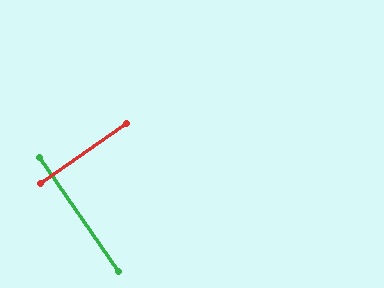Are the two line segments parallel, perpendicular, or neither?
Perpendicular — they meet at approximately 90°.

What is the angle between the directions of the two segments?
Approximately 90 degrees.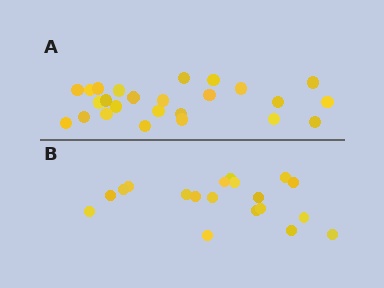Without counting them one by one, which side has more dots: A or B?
Region A (the top region) has more dots.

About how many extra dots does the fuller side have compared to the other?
Region A has about 6 more dots than region B.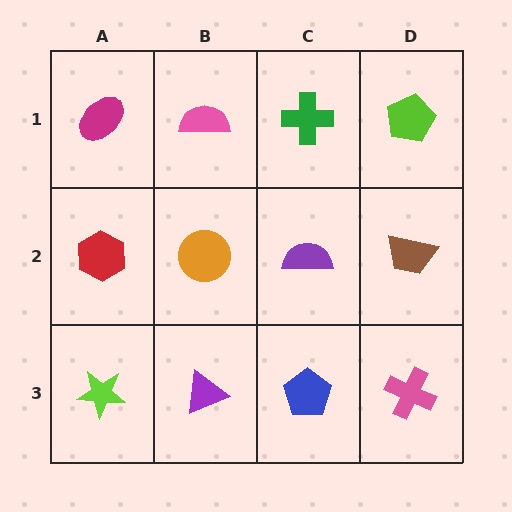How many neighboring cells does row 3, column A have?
2.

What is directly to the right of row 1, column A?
A pink semicircle.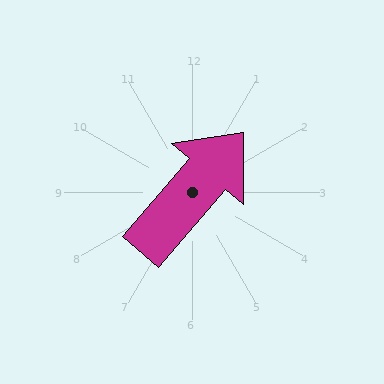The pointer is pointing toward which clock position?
Roughly 1 o'clock.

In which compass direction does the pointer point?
Northeast.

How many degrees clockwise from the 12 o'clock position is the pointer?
Approximately 41 degrees.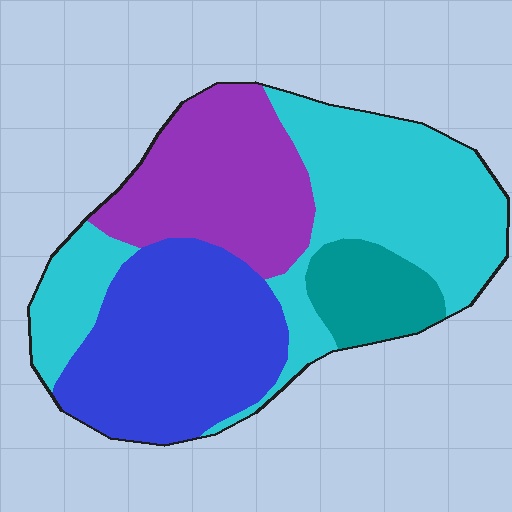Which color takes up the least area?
Teal, at roughly 10%.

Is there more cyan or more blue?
Cyan.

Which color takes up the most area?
Cyan, at roughly 35%.